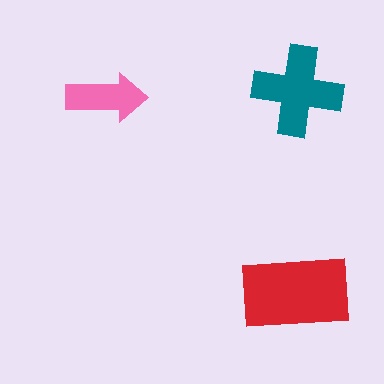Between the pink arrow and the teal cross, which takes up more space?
The teal cross.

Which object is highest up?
The teal cross is topmost.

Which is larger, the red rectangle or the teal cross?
The red rectangle.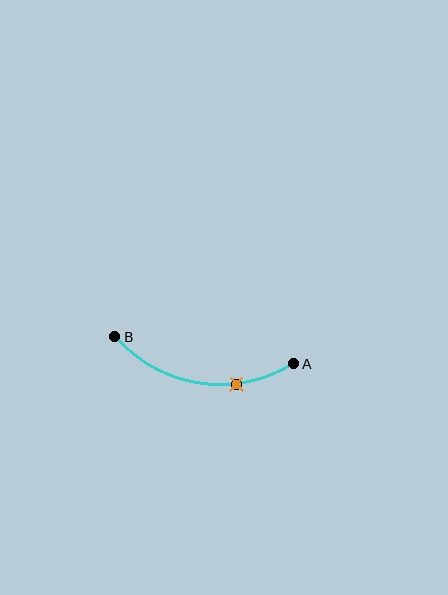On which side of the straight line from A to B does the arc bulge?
The arc bulges below the straight line connecting A and B.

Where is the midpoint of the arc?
The arc midpoint is the point on the curve farthest from the straight line joining A and B. It sits below that line.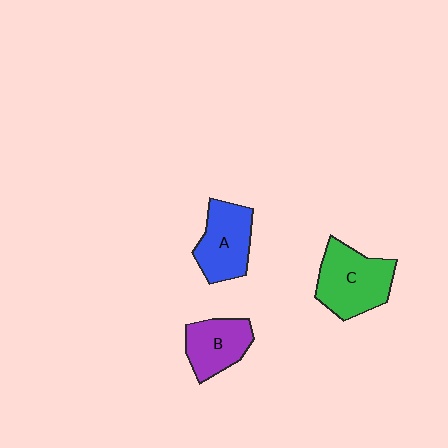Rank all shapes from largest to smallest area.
From largest to smallest: C (green), A (blue), B (purple).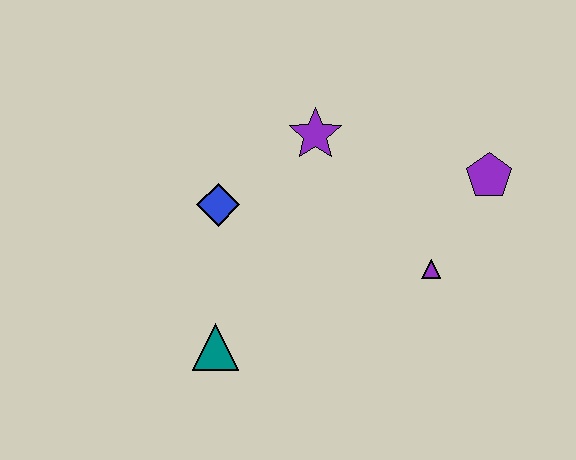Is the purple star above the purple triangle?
Yes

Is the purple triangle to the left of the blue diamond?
No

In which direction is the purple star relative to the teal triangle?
The purple star is above the teal triangle.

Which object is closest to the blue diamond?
The purple star is closest to the blue diamond.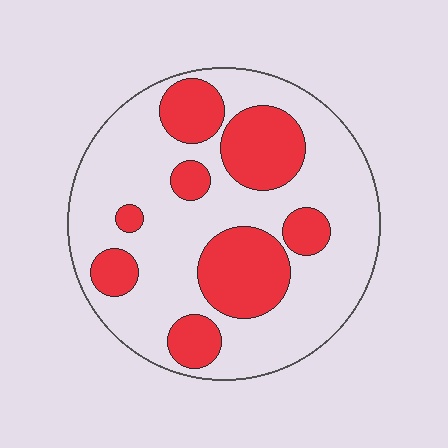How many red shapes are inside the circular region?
8.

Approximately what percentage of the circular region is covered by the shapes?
Approximately 30%.